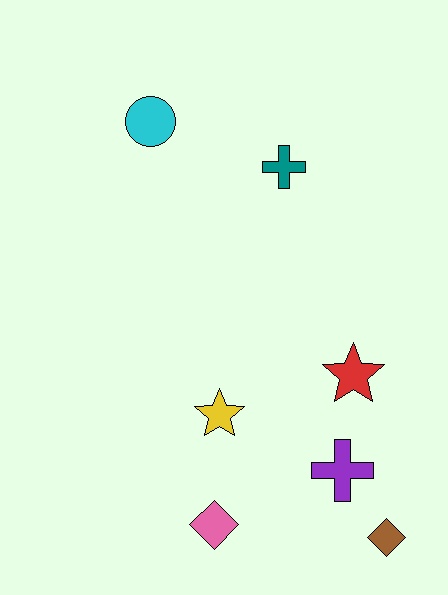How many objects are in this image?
There are 7 objects.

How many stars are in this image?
There are 2 stars.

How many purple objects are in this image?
There is 1 purple object.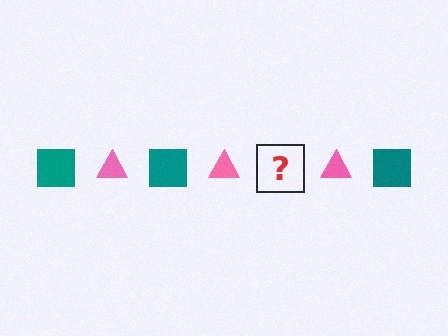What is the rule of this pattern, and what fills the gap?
The rule is that the pattern alternates between teal square and pink triangle. The gap should be filled with a teal square.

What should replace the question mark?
The question mark should be replaced with a teal square.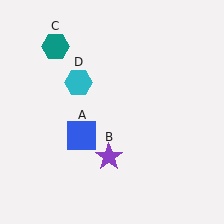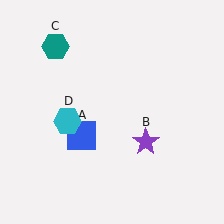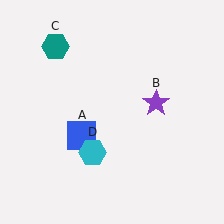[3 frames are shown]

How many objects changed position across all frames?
2 objects changed position: purple star (object B), cyan hexagon (object D).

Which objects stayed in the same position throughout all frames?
Blue square (object A) and teal hexagon (object C) remained stationary.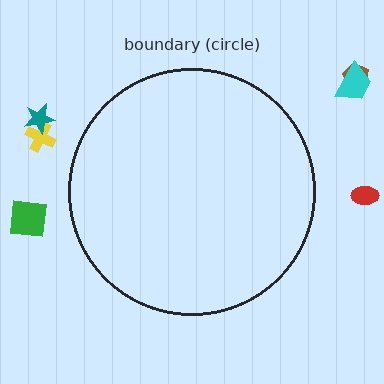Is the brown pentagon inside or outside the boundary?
Outside.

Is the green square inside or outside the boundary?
Outside.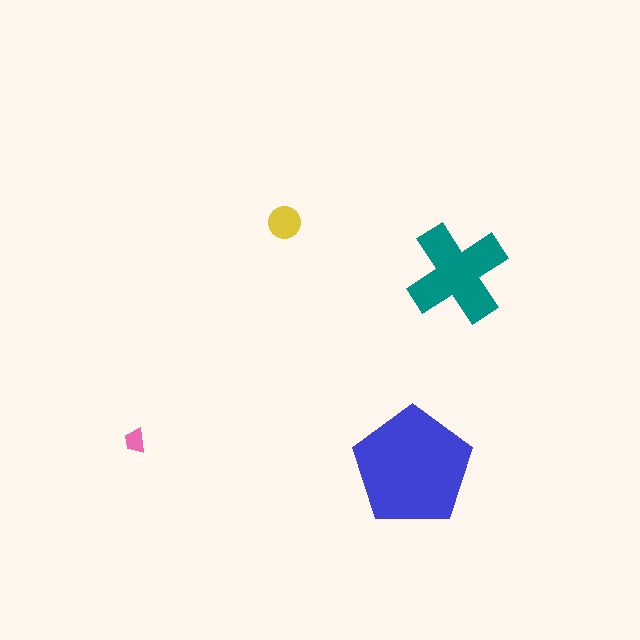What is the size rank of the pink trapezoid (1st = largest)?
4th.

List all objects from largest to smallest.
The blue pentagon, the teal cross, the yellow circle, the pink trapezoid.